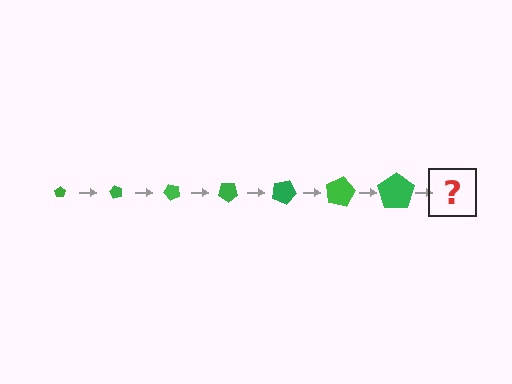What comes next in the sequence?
The next element should be a pentagon, larger than the previous one and rotated 420 degrees from the start.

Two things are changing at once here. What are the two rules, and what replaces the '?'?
The two rules are that the pentagon grows larger each step and it rotates 60 degrees each step. The '?' should be a pentagon, larger than the previous one and rotated 420 degrees from the start.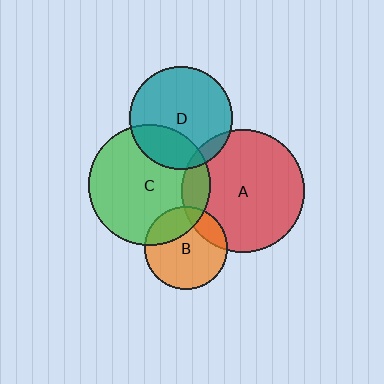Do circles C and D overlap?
Yes.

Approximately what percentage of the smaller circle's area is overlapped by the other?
Approximately 25%.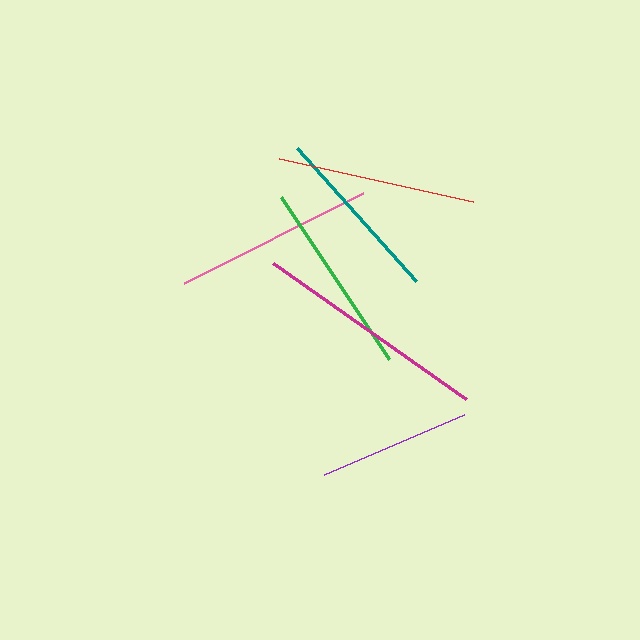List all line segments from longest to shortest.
From longest to shortest: magenta, pink, red, green, teal, purple.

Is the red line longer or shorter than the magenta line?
The magenta line is longer than the red line.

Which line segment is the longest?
The magenta line is the longest at approximately 236 pixels.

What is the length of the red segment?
The red segment is approximately 199 pixels long.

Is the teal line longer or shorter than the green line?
The green line is longer than the teal line.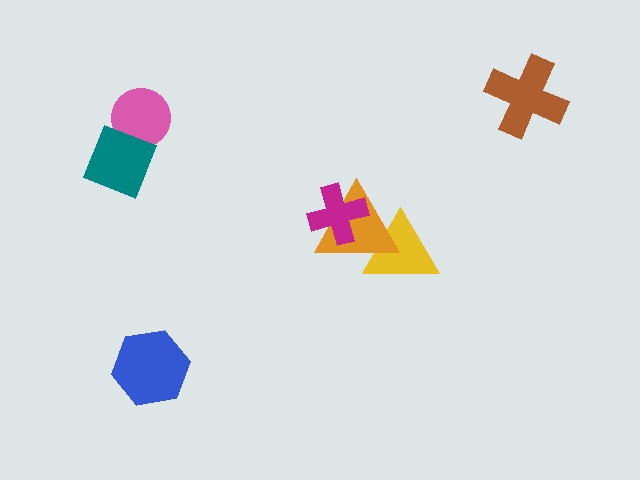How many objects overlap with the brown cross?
0 objects overlap with the brown cross.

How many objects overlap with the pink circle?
1 object overlaps with the pink circle.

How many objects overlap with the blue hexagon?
0 objects overlap with the blue hexagon.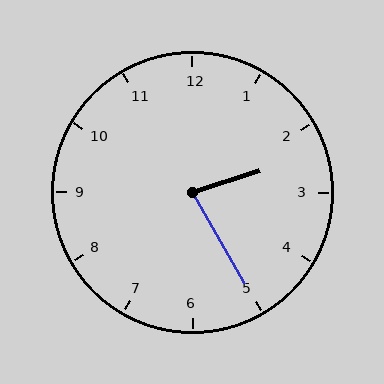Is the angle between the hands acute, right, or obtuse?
It is acute.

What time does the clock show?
2:25.